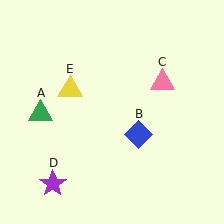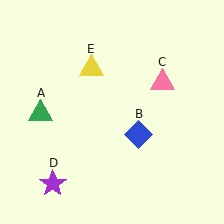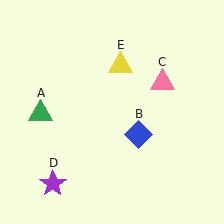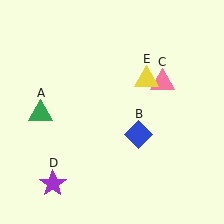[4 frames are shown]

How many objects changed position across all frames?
1 object changed position: yellow triangle (object E).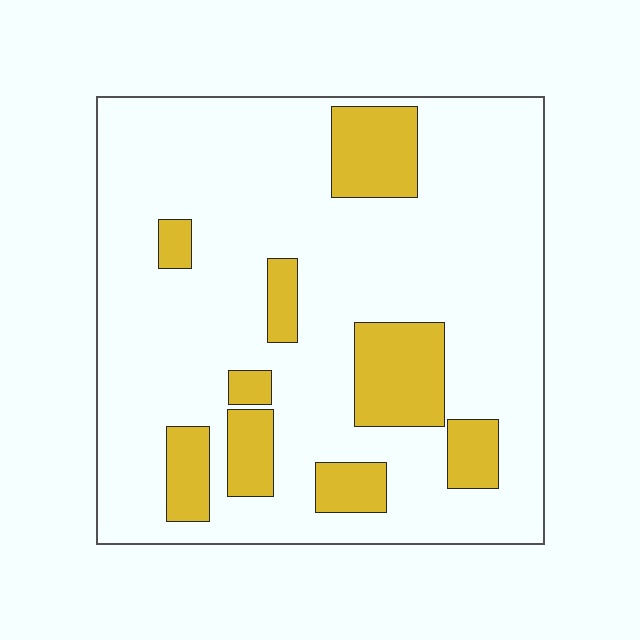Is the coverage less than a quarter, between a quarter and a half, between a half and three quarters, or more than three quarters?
Less than a quarter.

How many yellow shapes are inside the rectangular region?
9.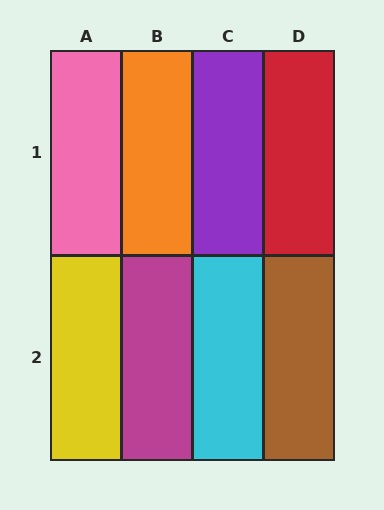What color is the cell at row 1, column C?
Purple.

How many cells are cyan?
1 cell is cyan.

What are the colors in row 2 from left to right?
Yellow, magenta, cyan, brown.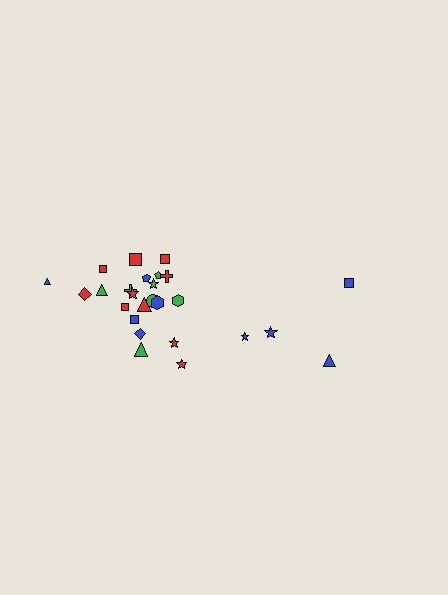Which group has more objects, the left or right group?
The left group.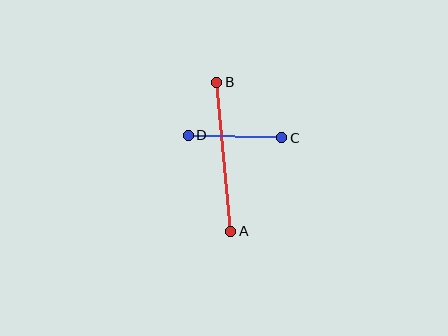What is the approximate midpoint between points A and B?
The midpoint is at approximately (224, 157) pixels.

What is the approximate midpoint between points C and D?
The midpoint is at approximately (235, 137) pixels.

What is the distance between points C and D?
The distance is approximately 94 pixels.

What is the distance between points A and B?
The distance is approximately 149 pixels.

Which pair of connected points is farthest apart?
Points A and B are farthest apart.